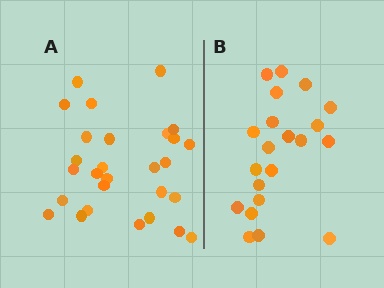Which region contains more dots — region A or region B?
Region A (the left region) has more dots.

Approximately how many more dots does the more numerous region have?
Region A has roughly 8 or so more dots than region B.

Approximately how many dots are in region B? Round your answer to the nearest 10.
About 20 dots. (The exact count is 21, which rounds to 20.)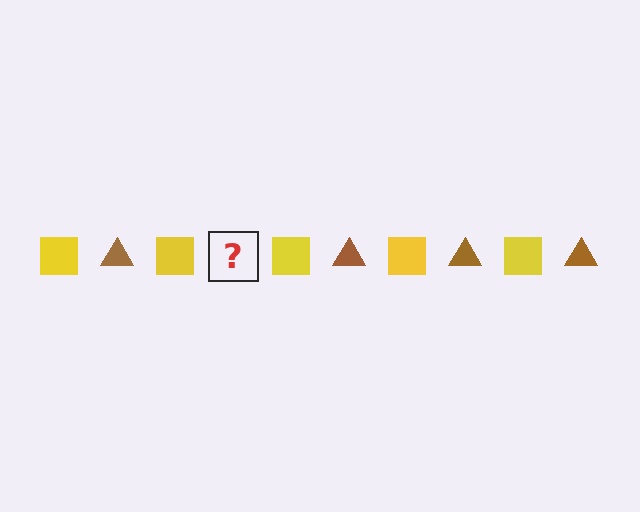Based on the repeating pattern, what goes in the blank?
The blank should be a brown triangle.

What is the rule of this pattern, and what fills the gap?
The rule is that the pattern alternates between yellow square and brown triangle. The gap should be filled with a brown triangle.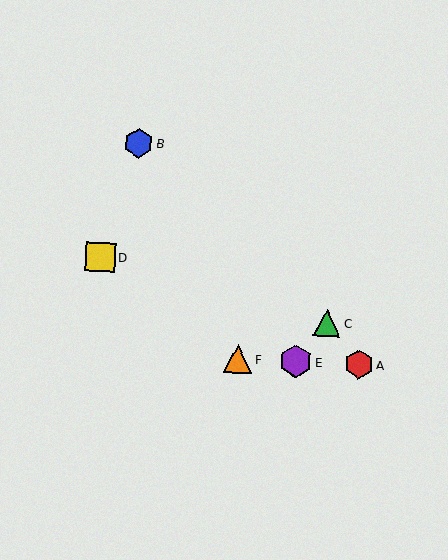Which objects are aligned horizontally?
Objects A, E, F are aligned horizontally.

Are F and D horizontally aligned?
No, F is at y≈358 and D is at y≈257.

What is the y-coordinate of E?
Object E is at y≈361.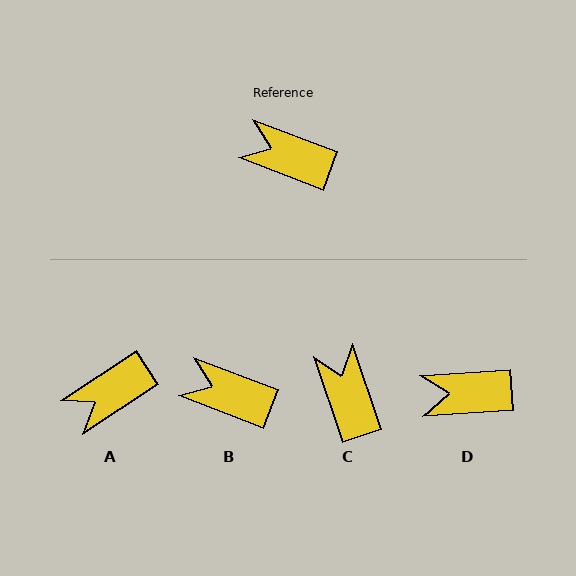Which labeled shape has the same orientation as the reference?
B.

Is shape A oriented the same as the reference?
No, it is off by about 54 degrees.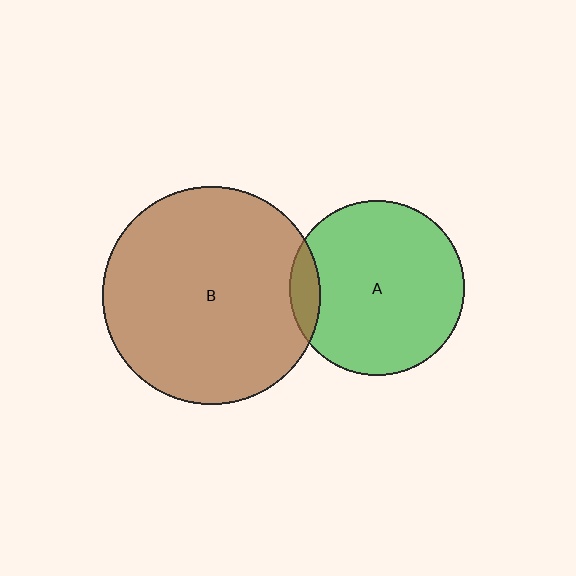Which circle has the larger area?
Circle B (brown).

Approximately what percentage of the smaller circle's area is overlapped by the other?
Approximately 10%.